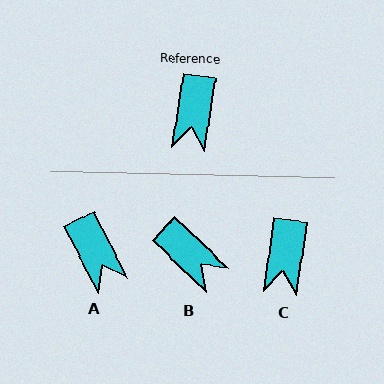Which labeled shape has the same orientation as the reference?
C.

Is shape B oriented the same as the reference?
No, it is off by about 55 degrees.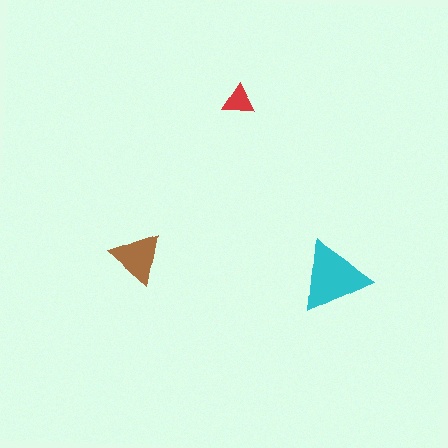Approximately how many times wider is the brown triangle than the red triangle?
About 1.5 times wider.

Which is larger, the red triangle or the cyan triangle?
The cyan one.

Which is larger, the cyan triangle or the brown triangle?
The cyan one.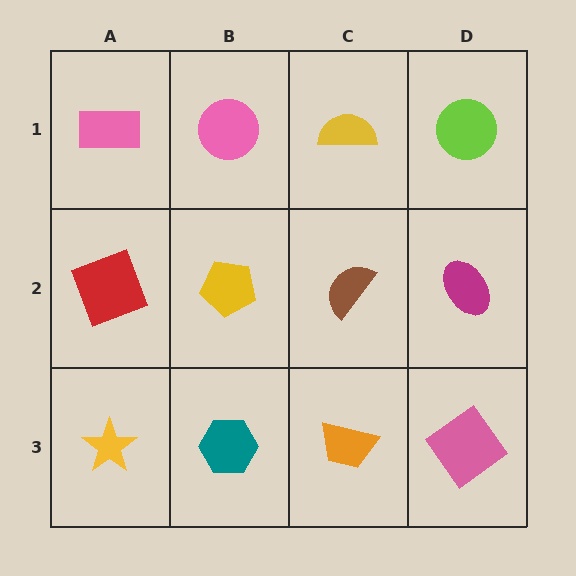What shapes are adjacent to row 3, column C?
A brown semicircle (row 2, column C), a teal hexagon (row 3, column B), a pink diamond (row 3, column D).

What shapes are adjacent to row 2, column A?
A pink rectangle (row 1, column A), a yellow star (row 3, column A), a yellow pentagon (row 2, column B).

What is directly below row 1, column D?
A magenta ellipse.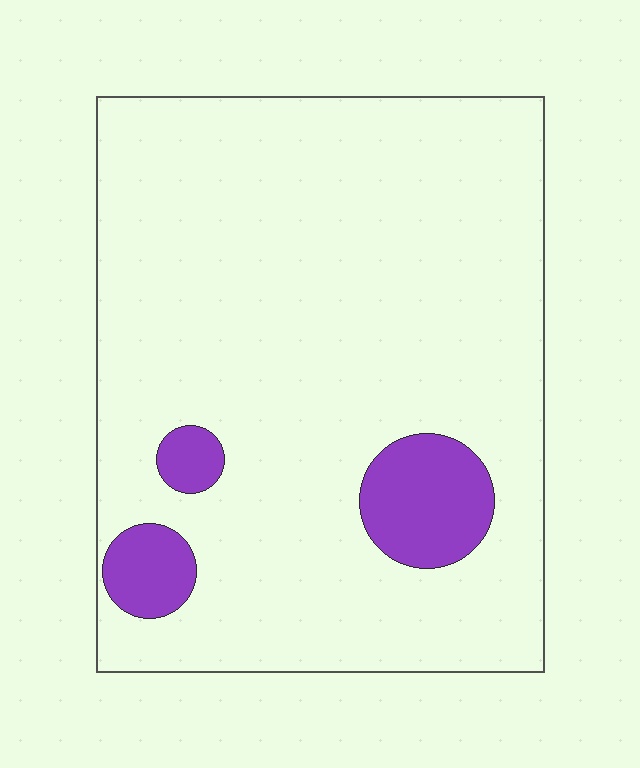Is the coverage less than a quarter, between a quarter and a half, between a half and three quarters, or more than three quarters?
Less than a quarter.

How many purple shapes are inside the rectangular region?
3.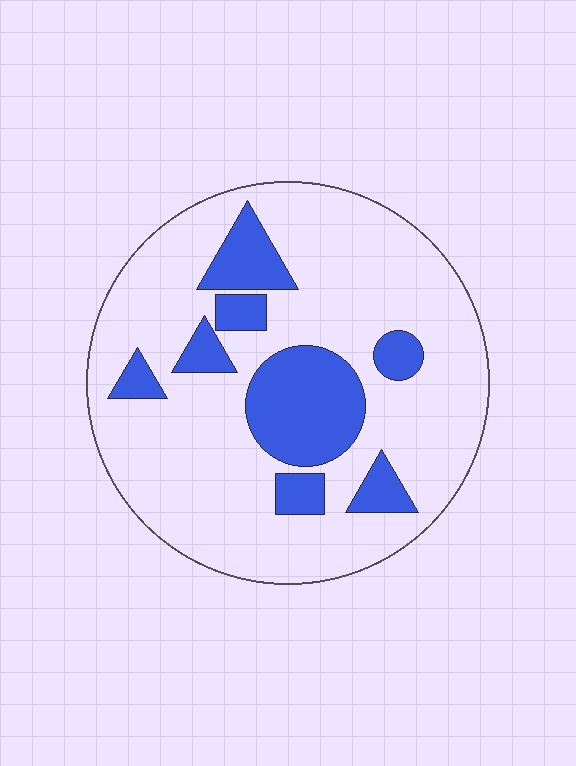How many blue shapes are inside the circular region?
8.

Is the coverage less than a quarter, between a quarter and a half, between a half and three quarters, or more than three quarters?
Less than a quarter.